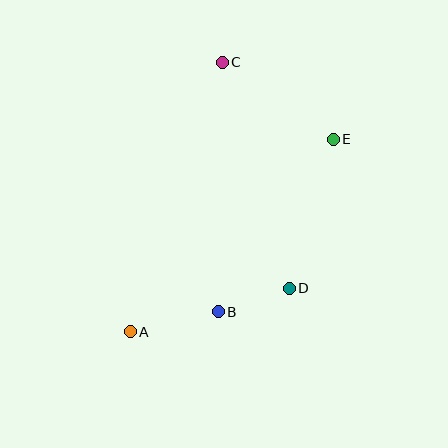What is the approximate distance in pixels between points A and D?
The distance between A and D is approximately 165 pixels.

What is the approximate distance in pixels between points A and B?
The distance between A and B is approximately 90 pixels.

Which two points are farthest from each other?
Points A and C are farthest from each other.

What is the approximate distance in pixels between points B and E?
The distance between B and E is approximately 207 pixels.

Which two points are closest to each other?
Points B and D are closest to each other.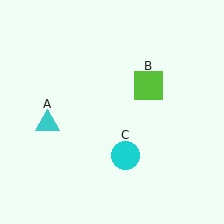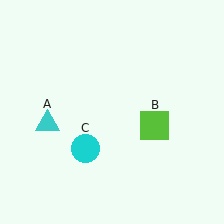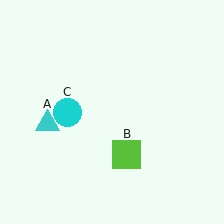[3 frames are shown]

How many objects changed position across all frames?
2 objects changed position: lime square (object B), cyan circle (object C).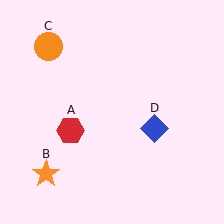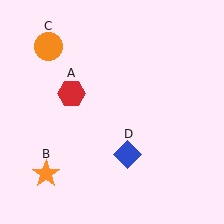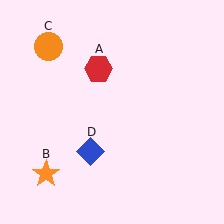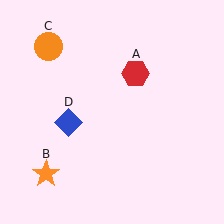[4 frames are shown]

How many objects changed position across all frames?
2 objects changed position: red hexagon (object A), blue diamond (object D).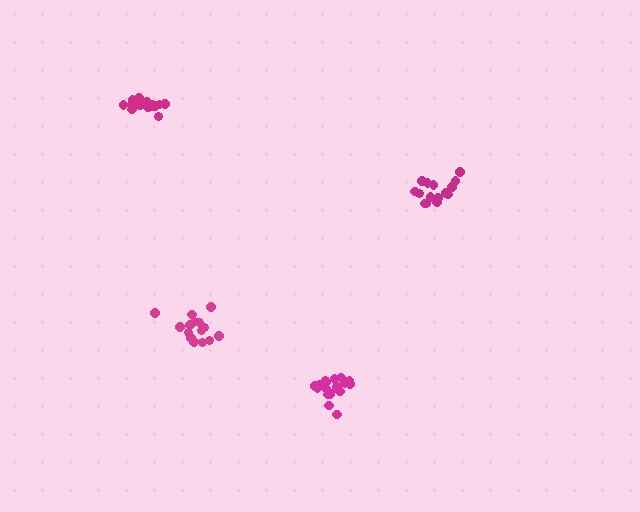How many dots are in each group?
Group 1: 14 dots, Group 2: 15 dots, Group 3: 15 dots, Group 4: 19 dots (63 total).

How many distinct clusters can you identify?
There are 4 distinct clusters.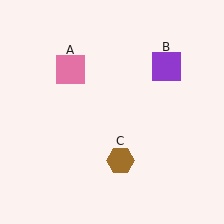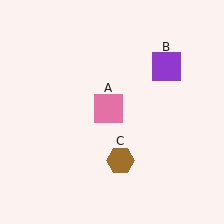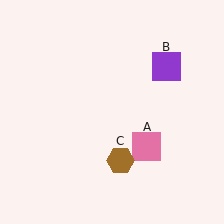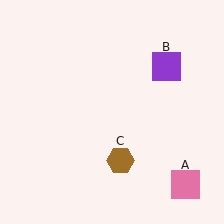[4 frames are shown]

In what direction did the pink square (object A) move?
The pink square (object A) moved down and to the right.